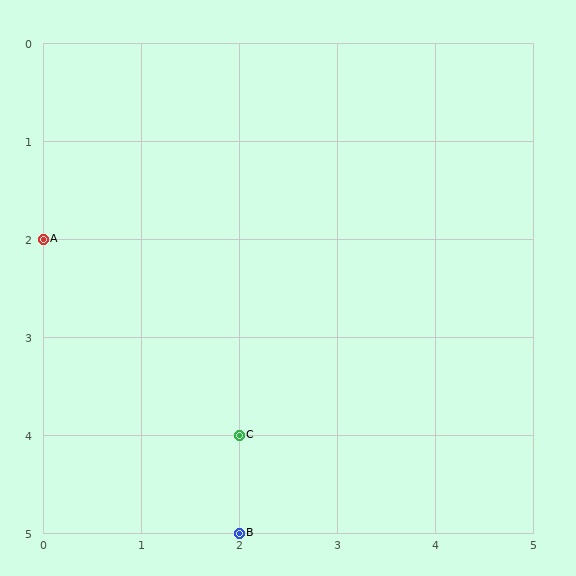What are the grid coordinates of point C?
Point C is at grid coordinates (2, 4).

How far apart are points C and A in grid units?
Points C and A are 2 columns and 2 rows apart (about 2.8 grid units diagonally).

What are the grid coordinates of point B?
Point B is at grid coordinates (2, 5).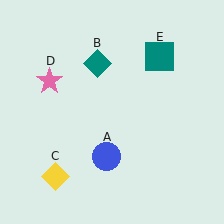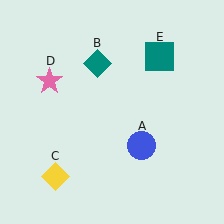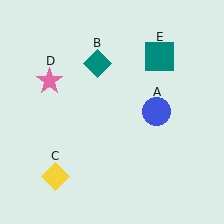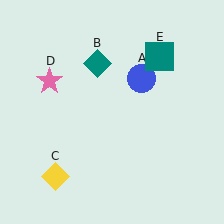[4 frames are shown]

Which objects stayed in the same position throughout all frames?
Teal diamond (object B) and yellow diamond (object C) and pink star (object D) and teal square (object E) remained stationary.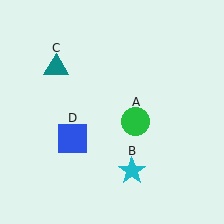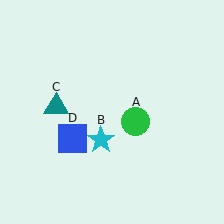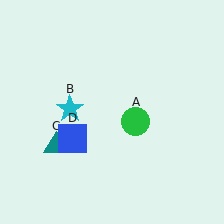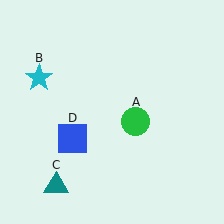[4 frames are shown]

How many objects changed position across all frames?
2 objects changed position: cyan star (object B), teal triangle (object C).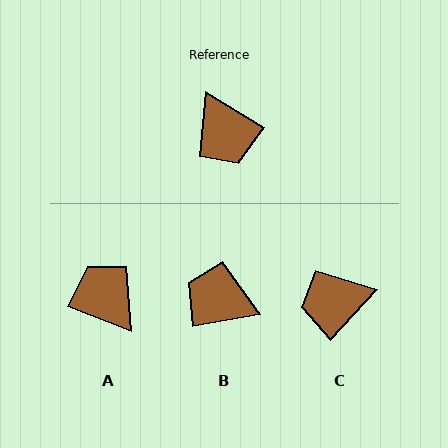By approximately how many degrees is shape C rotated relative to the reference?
Approximately 102 degrees clockwise.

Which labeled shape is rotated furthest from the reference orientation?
A, about 170 degrees away.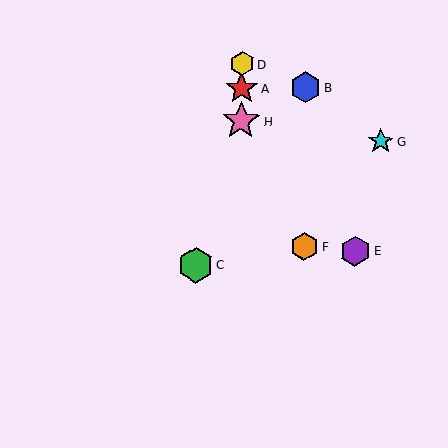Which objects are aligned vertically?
Objects A, D, H are aligned vertically.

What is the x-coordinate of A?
Object A is at x≈242.